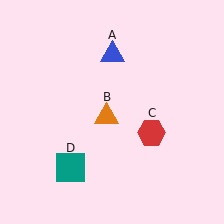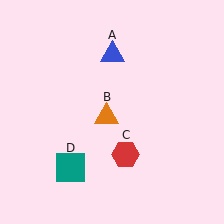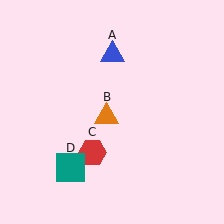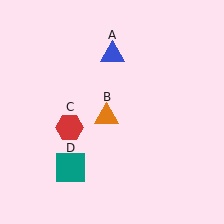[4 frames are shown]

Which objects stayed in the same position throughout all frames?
Blue triangle (object A) and orange triangle (object B) and teal square (object D) remained stationary.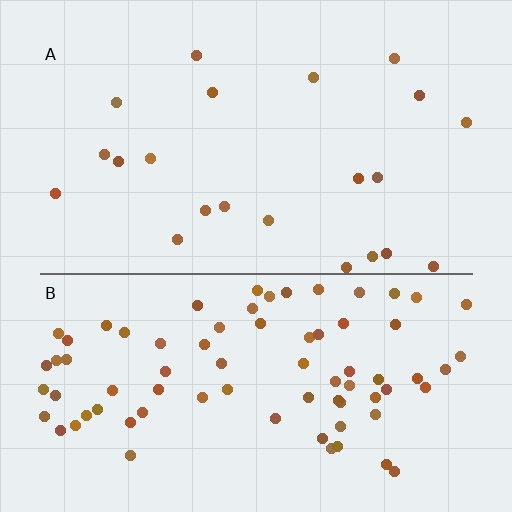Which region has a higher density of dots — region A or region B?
B (the bottom).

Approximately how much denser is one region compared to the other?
Approximately 3.6× — region B over region A.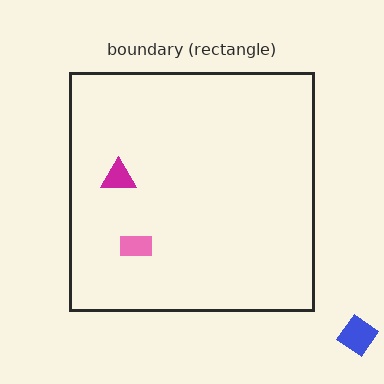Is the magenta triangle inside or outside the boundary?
Inside.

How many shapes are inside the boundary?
2 inside, 1 outside.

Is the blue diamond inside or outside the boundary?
Outside.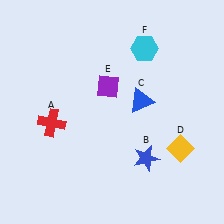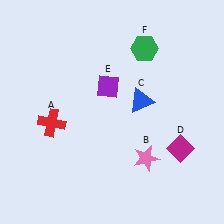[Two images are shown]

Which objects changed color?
B changed from blue to pink. D changed from yellow to magenta. F changed from cyan to green.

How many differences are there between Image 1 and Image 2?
There are 3 differences between the two images.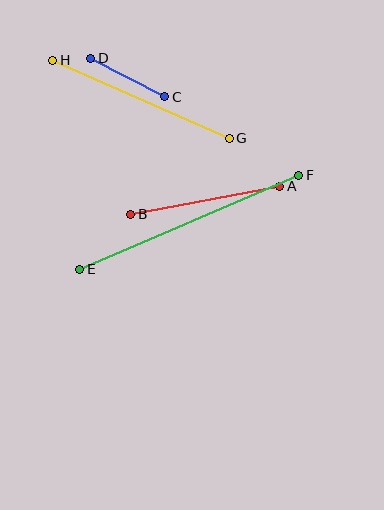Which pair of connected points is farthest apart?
Points E and F are farthest apart.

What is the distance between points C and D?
The distance is approximately 83 pixels.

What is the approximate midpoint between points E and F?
The midpoint is at approximately (189, 222) pixels.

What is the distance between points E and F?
The distance is approximately 238 pixels.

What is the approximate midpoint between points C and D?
The midpoint is at approximately (128, 77) pixels.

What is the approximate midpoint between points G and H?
The midpoint is at approximately (141, 99) pixels.